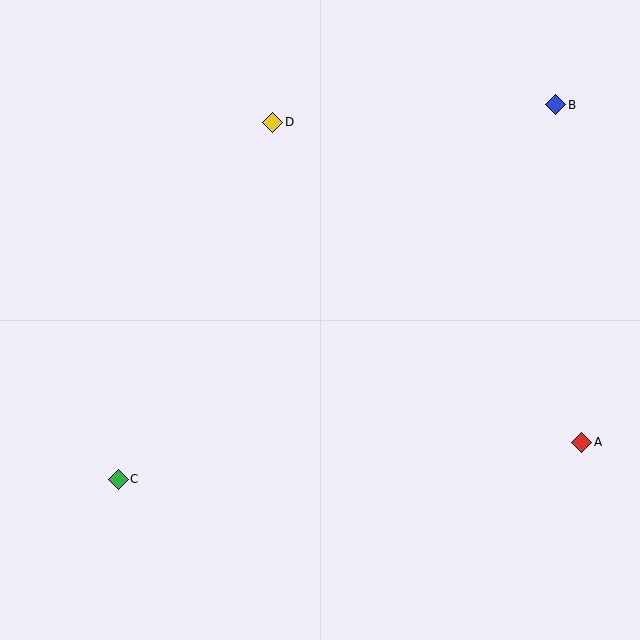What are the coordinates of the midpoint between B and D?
The midpoint between B and D is at (414, 114).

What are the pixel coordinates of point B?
Point B is at (556, 105).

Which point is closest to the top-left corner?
Point D is closest to the top-left corner.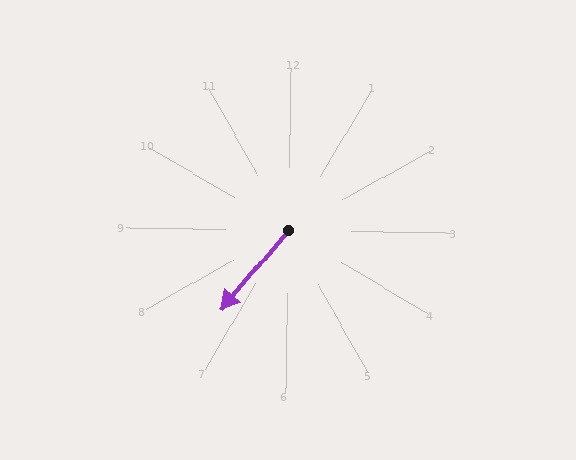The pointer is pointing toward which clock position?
Roughly 7 o'clock.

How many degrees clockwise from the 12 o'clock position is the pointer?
Approximately 219 degrees.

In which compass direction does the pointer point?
Southwest.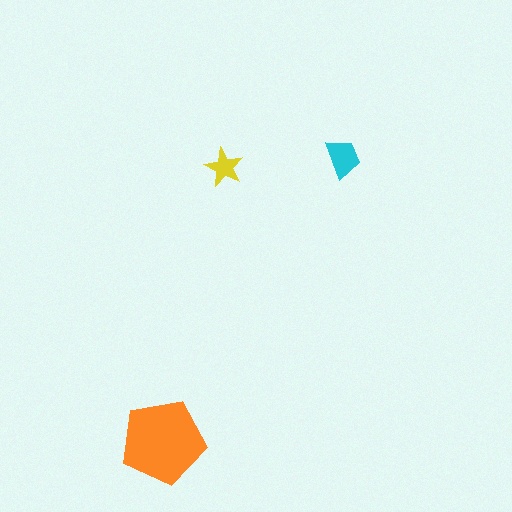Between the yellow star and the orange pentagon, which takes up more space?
The orange pentagon.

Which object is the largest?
The orange pentagon.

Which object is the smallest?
The yellow star.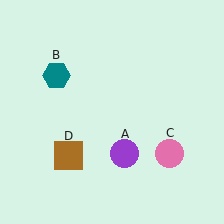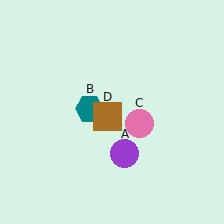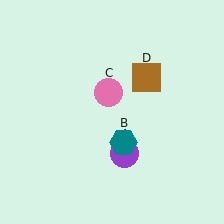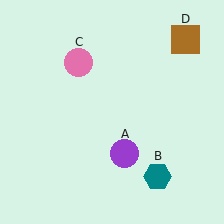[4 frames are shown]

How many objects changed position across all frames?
3 objects changed position: teal hexagon (object B), pink circle (object C), brown square (object D).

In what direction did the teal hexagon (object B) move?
The teal hexagon (object B) moved down and to the right.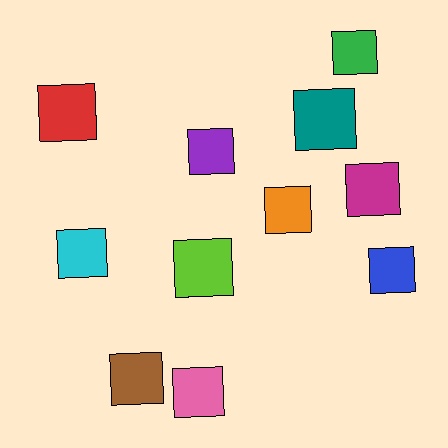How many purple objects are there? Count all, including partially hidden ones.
There is 1 purple object.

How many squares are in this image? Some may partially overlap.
There are 11 squares.